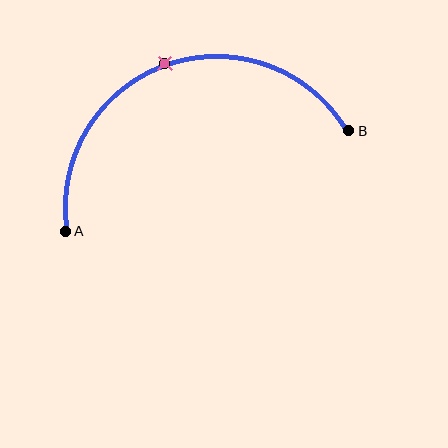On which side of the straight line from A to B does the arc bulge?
The arc bulges above the straight line connecting A and B.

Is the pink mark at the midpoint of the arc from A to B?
Yes. The pink mark lies on the arc at equal arc-length from both A and B — it is the arc midpoint.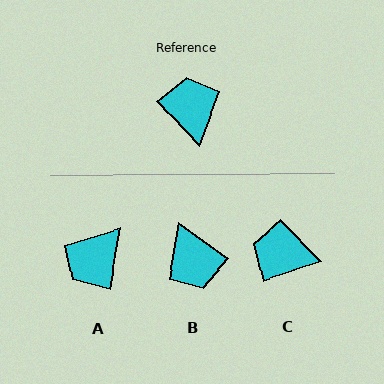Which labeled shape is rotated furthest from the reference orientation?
B, about 169 degrees away.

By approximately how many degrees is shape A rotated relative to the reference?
Approximately 127 degrees counter-clockwise.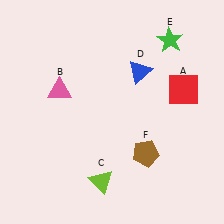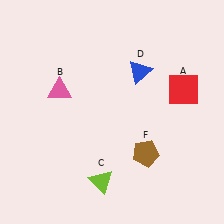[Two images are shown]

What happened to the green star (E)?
The green star (E) was removed in Image 2. It was in the top-right area of Image 1.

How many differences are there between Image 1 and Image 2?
There is 1 difference between the two images.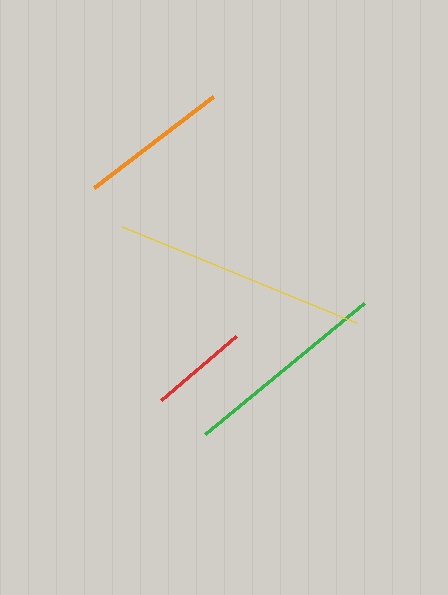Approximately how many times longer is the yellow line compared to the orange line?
The yellow line is approximately 1.7 times the length of the orange line.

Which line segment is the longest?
The yellow line is the longest at approximately 253 pixels.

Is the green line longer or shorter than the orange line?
The green line is longer than the orange line.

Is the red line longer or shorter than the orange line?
The orange line is longer than the red line.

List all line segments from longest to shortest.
From longest to shortest: yellow, green, orange, red.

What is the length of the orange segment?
The orange segment is approximately 149 pixels long.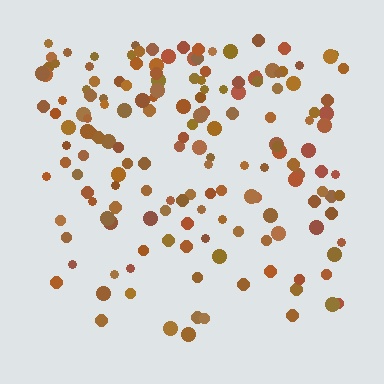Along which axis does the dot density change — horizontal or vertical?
Vertical.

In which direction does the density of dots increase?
From bottom to top, with the top side densest.